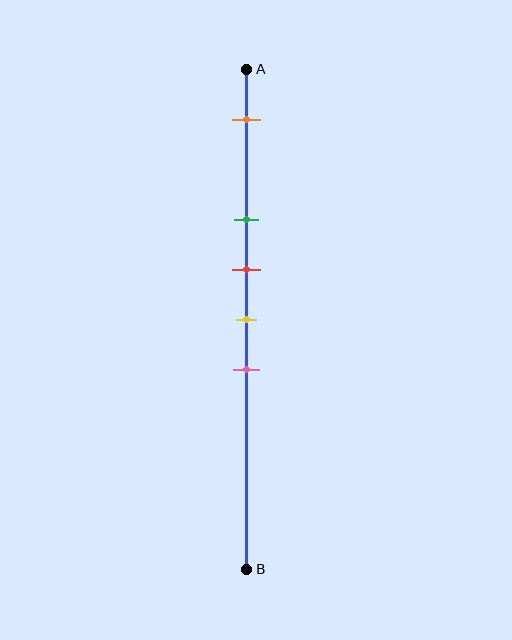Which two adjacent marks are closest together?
The red and yellow marks are the closest adjacent pair.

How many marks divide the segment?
There are 5 marks dividing the segment.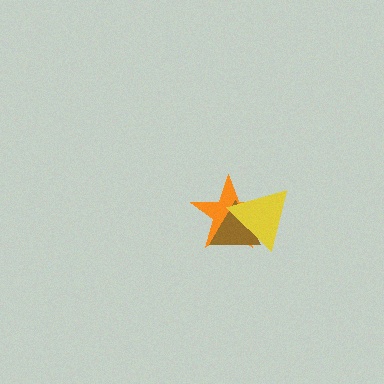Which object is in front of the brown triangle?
The yellow triangle is in front of the brown triangle.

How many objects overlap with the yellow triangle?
2 objects overlap with the yellow triangle.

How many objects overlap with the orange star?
2 objects overlap with the orange star.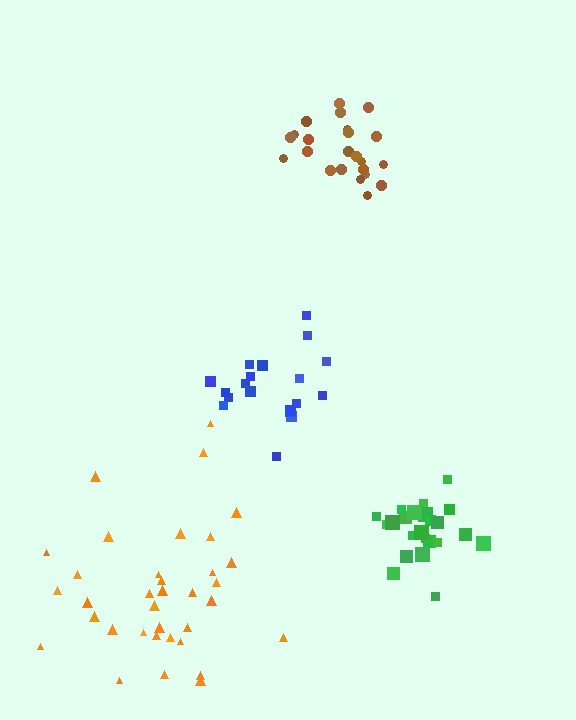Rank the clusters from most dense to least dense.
brown, green, blue, orange.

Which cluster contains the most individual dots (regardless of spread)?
Orange (35).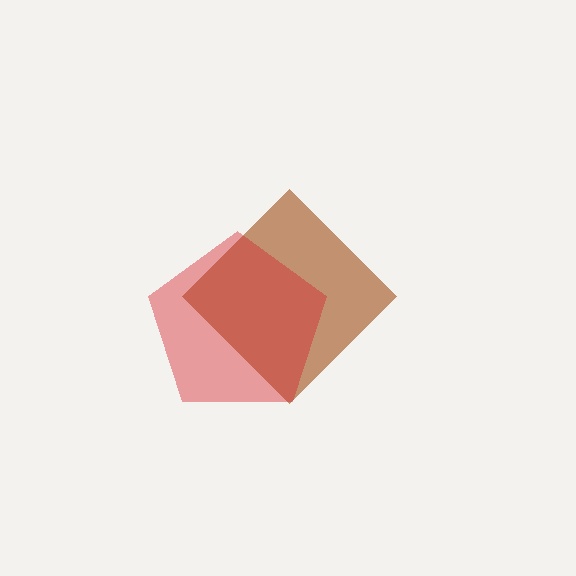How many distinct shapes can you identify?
There are 2 distinct shapes: a brown diamond, a red pentagon.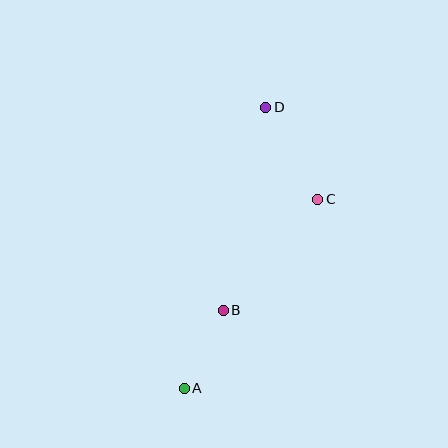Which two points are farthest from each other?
Points A and D are farthest from each other.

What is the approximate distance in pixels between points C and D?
The distance between C and D is approximately 106 pixels.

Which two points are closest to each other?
Points A and B are closest to each other.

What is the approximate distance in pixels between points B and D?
The distance between B and D is approximately 208 pixels.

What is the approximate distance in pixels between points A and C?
The distance between A and C is approximately 231 pixels.